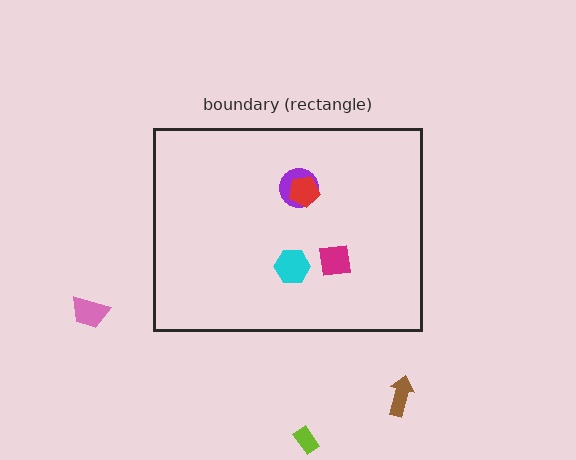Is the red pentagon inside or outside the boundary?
Inside.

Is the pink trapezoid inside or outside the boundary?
Outside.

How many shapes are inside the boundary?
4 inside, 3 outside.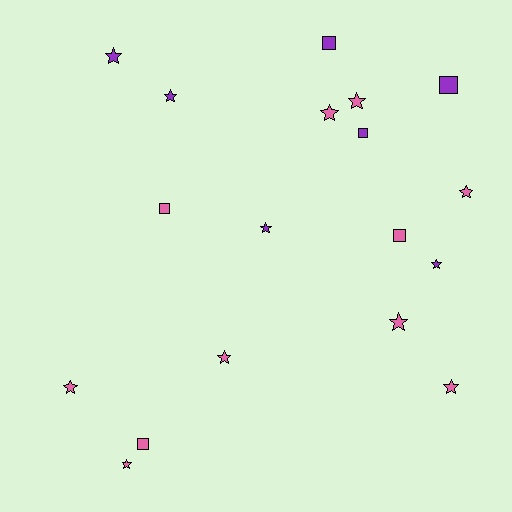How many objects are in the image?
There are 18 objects.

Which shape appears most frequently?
Star, with 12 objects.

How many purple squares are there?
There are 3 purple squares.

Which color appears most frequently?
Pink, with 11 objects.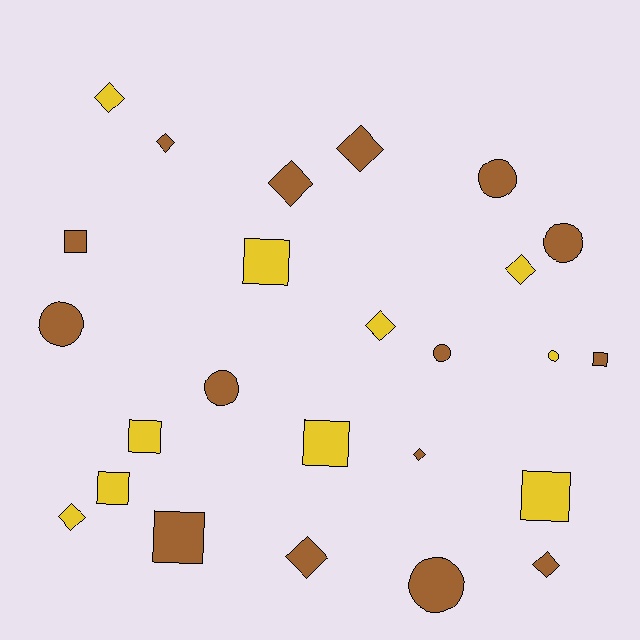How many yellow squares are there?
There are 5 yellow squares.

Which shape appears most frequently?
Diamond, with 10 objects.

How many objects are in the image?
There are 25 objects.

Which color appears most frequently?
Brown, with 15 objects.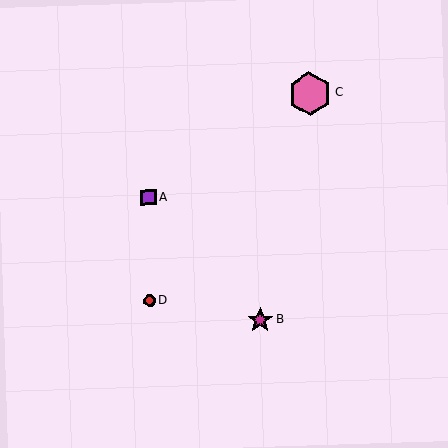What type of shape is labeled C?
Shape C is a pink hexagon.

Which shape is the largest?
The pink hexagon (labeled C) is the largest.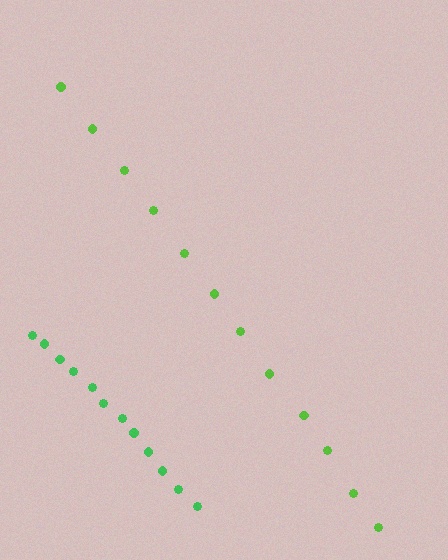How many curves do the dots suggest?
There are 2 distinct paths.